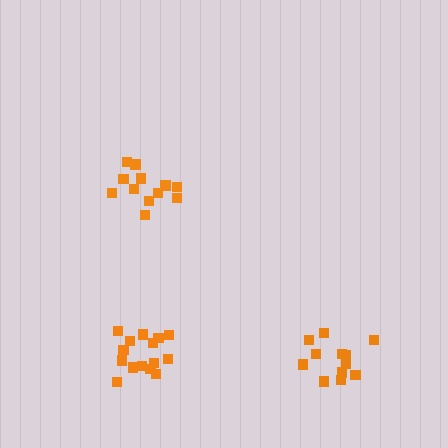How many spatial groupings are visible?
There are 3 spatial groupings.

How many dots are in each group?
Group 1: 12 dots, Group 2: 15 dots, Group 3: 12 dots (39 total).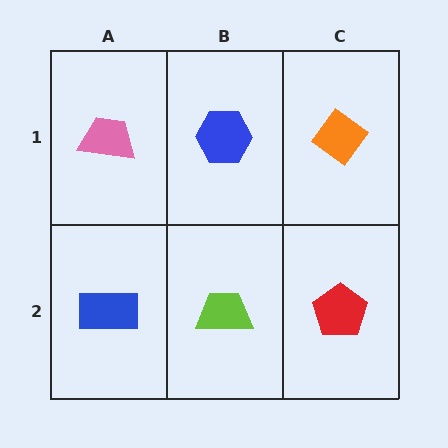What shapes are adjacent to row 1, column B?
A lime trapezoid (row 2, column B), a pink trapezoid (row 1, column A), an orange diamond (row 1, column C).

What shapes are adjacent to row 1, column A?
A blue rectangle (row 2, column A), a blue hexagon (row 1, column B).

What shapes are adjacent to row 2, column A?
A pink trapezoid (row 1, column A), a lime trapezoid (row 2, column B).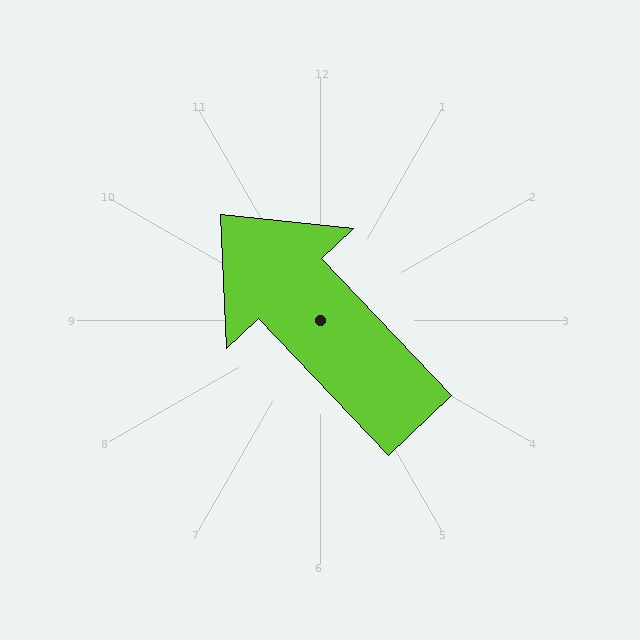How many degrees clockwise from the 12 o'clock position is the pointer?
Approximately 317 degrees.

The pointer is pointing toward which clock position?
Roughly 11 o'clock.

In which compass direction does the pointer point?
Northwest.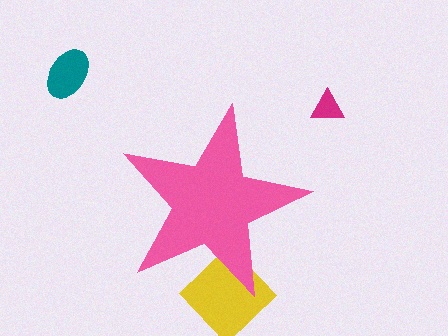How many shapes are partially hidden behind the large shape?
1 shape is partially hidden.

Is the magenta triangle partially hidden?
No, the magenta triangle is fully visible.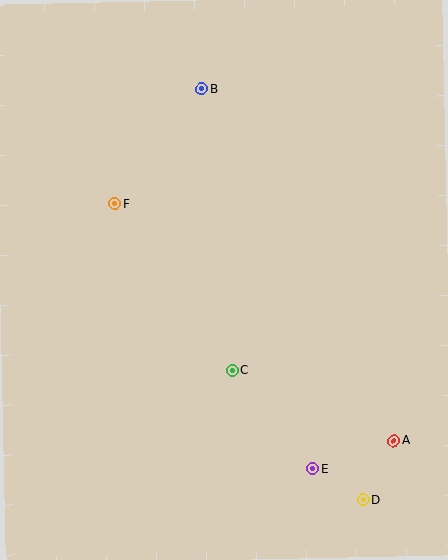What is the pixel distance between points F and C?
The distance between F and C is 203 pixels.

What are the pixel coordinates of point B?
Point B is at (202, 89).